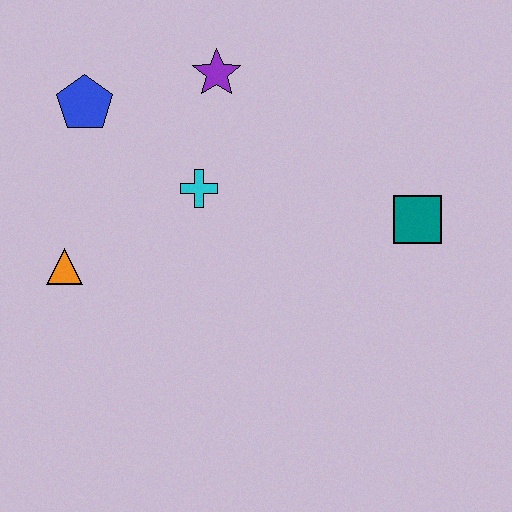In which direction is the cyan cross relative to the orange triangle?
The cyan cross is to the right of the orange triangle.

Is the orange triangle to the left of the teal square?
Yes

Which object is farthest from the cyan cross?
The teal square is farthest from the cyan cross.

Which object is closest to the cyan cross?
The purple star is closest to the cyan cross.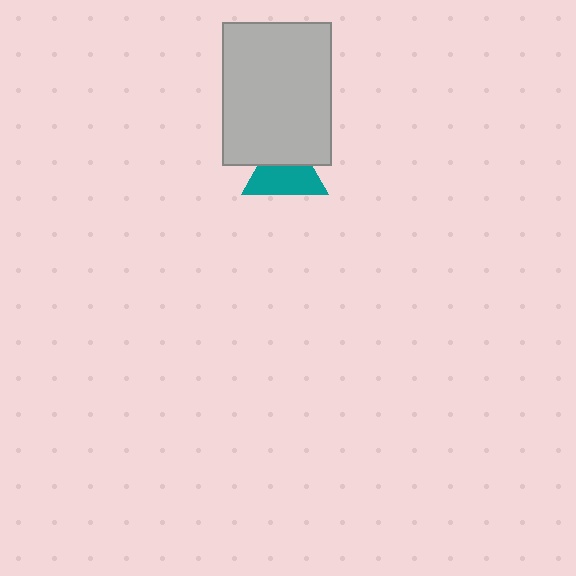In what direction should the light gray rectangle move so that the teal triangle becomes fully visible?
The light gray rectangle should move up. That is the shortest direction to clear the overlap and leave the teal triangle fully visible.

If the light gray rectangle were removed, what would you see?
You would see the complete teal triangle.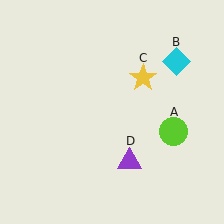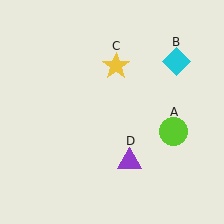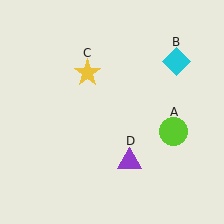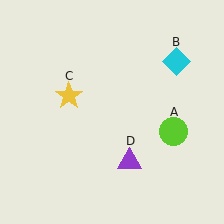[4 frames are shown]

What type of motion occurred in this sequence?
The yellow star (object C) rotated counterclockwise around the center of the scene.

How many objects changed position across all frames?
1 object changed position: yellow star (object C).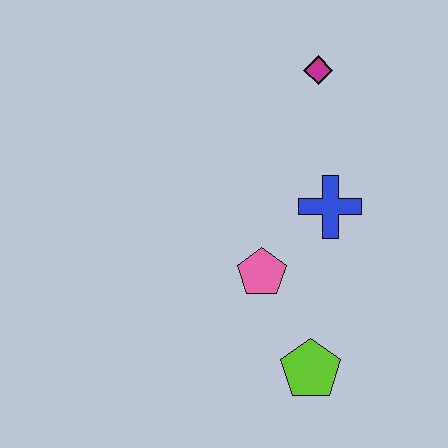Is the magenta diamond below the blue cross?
No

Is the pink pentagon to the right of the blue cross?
No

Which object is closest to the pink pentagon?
The blue cross is closest to the pink pentagon.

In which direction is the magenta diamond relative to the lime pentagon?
The magenta diamond is above the lime pentagon.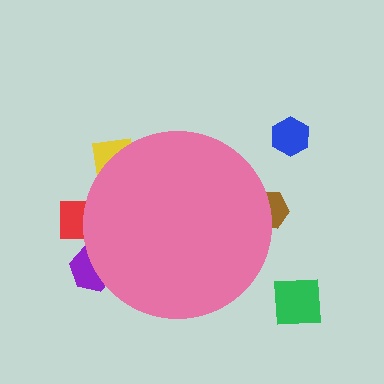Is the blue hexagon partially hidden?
No, the blue hexagon is fully visible.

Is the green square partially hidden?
No, the green square is fully visible.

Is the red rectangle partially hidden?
Yes, the red rectangle is partially hidden behind the pink circle.